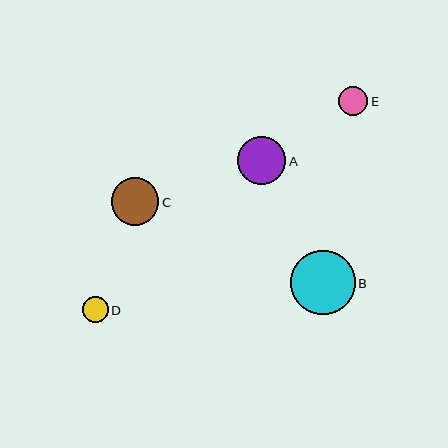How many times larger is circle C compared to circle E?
Circle C is approximately 1.7 times the size of circle E.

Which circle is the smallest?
Circle D is the smallest with a size of approximately 26 pixels.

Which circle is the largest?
Circle B is the largest with a size of approximately 64 pixels.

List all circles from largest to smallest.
From largest to smallest: B, A, C, E, D.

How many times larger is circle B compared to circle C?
Circle B is approximately 1.3 times the size of circle C.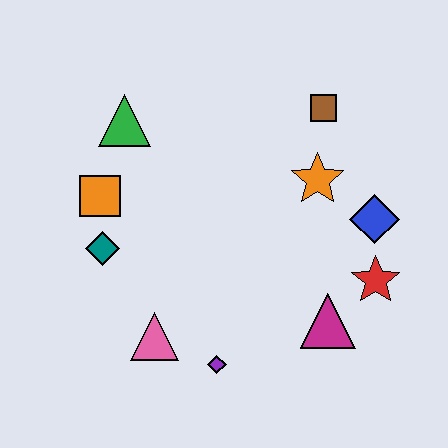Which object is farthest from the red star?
The green triangle is farthest from the red star.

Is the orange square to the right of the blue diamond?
No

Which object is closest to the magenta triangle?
The red star is closest to the magenta triangle.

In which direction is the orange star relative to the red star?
The orange star is above the red star.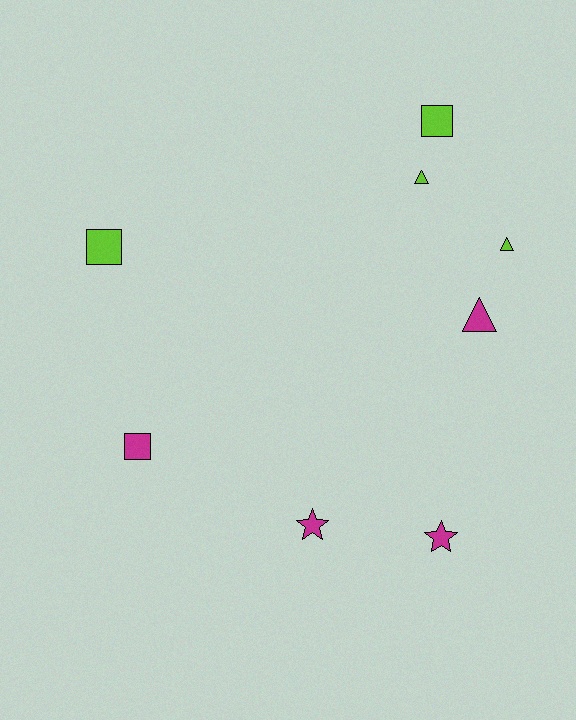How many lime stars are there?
There are no lime stars.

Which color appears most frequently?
Lime, with 4 objects.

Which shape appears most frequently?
Triangle, with 3 objects.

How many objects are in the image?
There are 8 objects.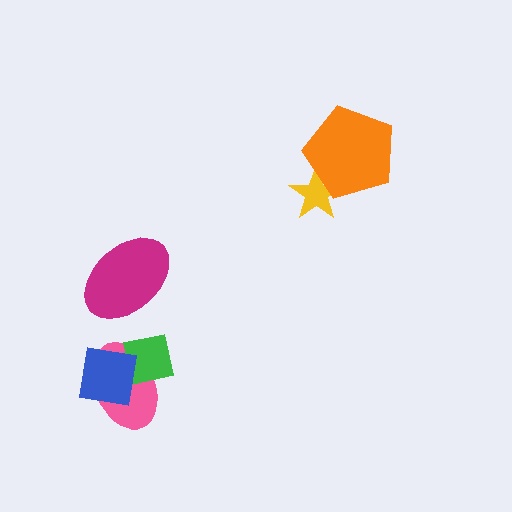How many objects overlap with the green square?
2 objects overlap with the green square.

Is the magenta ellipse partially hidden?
No, no other shape covers it.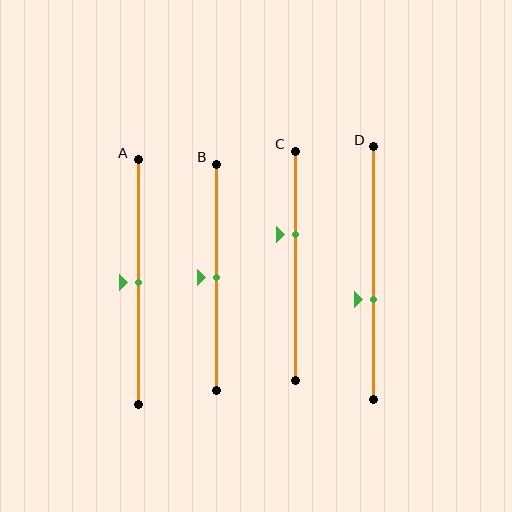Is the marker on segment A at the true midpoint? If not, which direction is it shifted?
Yes, the marker on segment A is at the true midpoint.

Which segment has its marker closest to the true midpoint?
Segment A has its marker closest to the true midpoint.